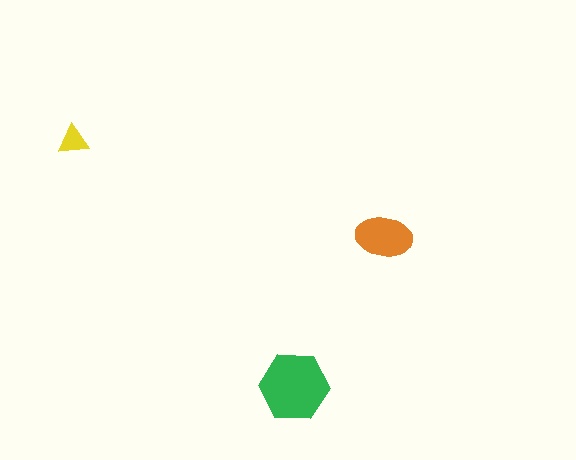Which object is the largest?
The green hexagon.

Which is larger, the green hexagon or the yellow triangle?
The green hexagon.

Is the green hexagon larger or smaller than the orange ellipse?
Larger.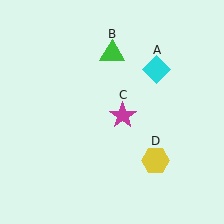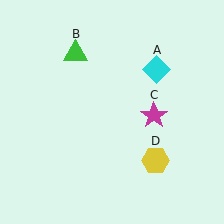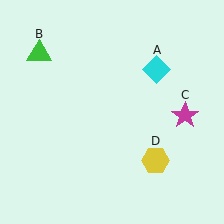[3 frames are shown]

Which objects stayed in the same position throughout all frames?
Cyan diamond (object A) and yellow hexagon (object D) remained stationary.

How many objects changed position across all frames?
2 objects changed position: green triangle (object B), magenta star (object C).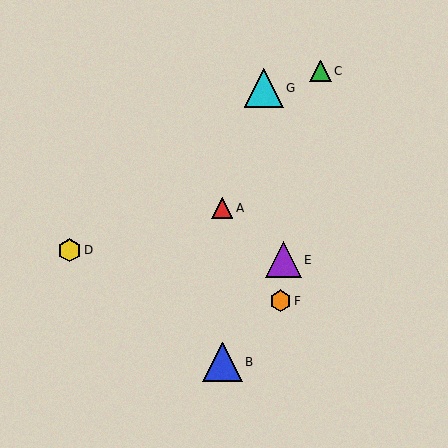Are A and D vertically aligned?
No, A is at x≈222 and D is at x≈70.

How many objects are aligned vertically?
2 objects (A, B) are aligned vertically.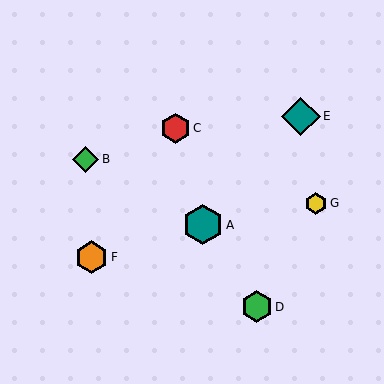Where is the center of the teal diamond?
The center of the teal diamond is at (301, 116).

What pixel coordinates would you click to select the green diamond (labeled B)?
Click at (86, 159) to select the green diamond B.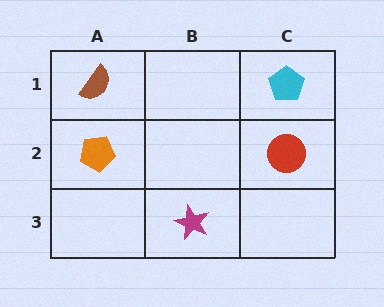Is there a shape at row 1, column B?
No, that cell is empty.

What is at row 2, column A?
An orange pentagon.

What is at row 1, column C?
A cyan pentagon.